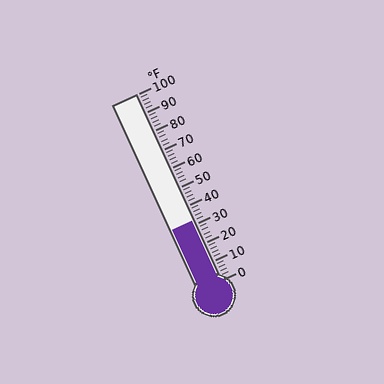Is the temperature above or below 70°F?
The temperature is below 70°F.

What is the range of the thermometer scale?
The thermometer scale ranges from 0°F to 100°F.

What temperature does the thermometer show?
The thermometer shows approximately 32°F.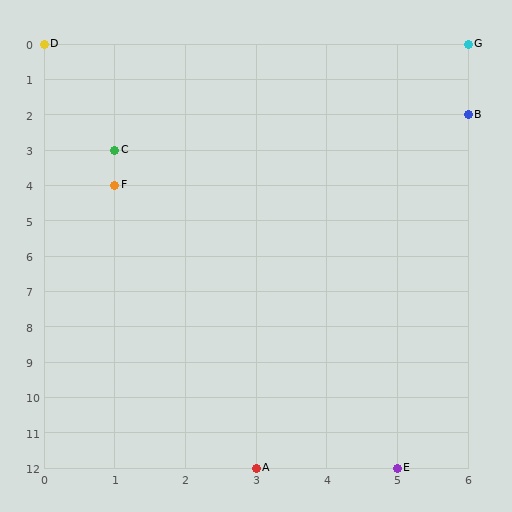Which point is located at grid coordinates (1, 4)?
Point F is at (1, 4).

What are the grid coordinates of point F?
Point F is at grid coordinates (1, 4).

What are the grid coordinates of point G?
Point G is at grid coordinates (6, 0).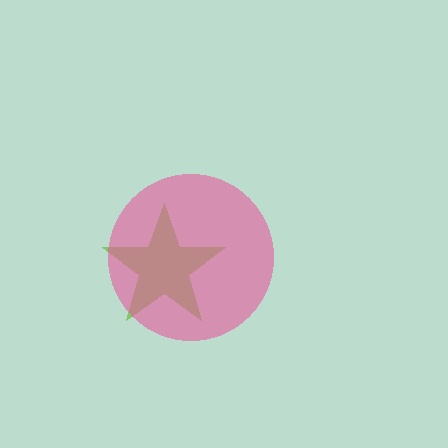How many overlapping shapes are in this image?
There are 2 overlapping shapes in the image.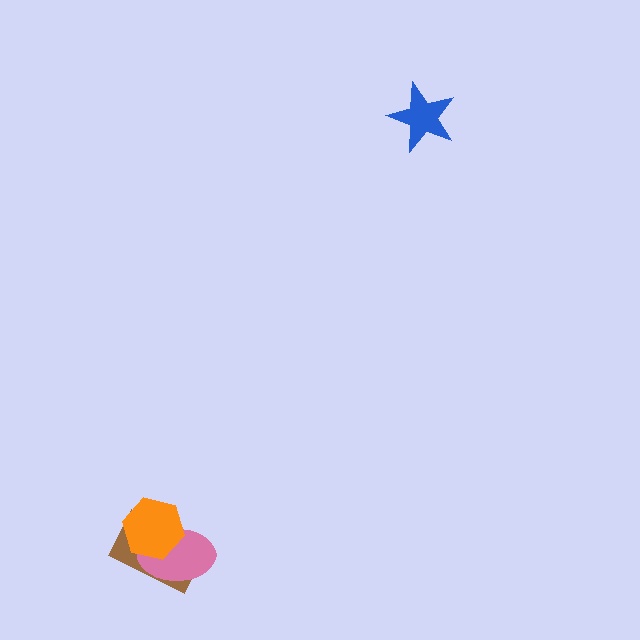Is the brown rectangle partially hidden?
Yes, it is partially covered by another shape.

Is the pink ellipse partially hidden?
Yes, it is partially covered by another shape.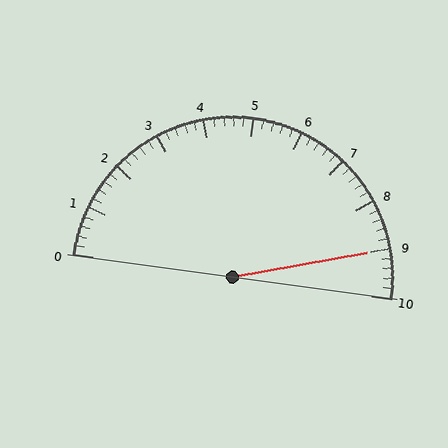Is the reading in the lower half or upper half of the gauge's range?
The reading is in the upper half of the range (0 to 10).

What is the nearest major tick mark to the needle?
The nearest major tick mark is 9.